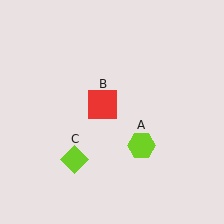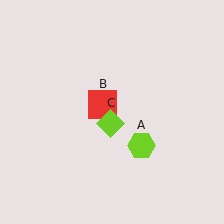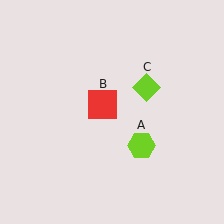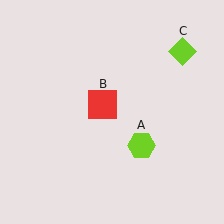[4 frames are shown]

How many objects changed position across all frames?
1 object changed position: lime diamond (object C).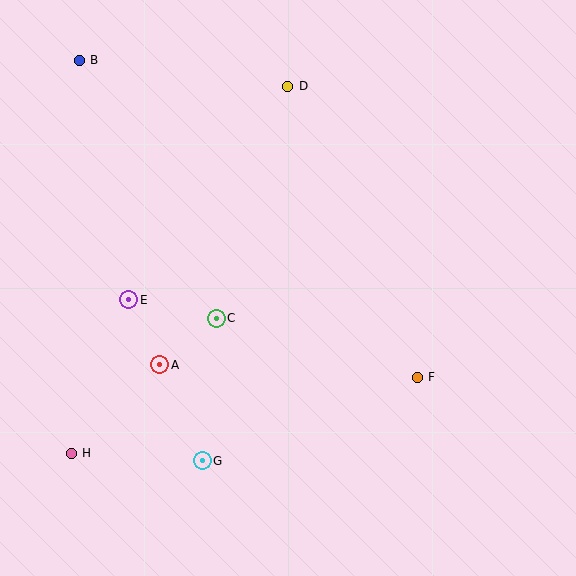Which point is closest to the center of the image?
Point C at (216, 318) is closest to the center.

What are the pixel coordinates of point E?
Point E is at (129, 300).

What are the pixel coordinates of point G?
Point G is at (202, 461).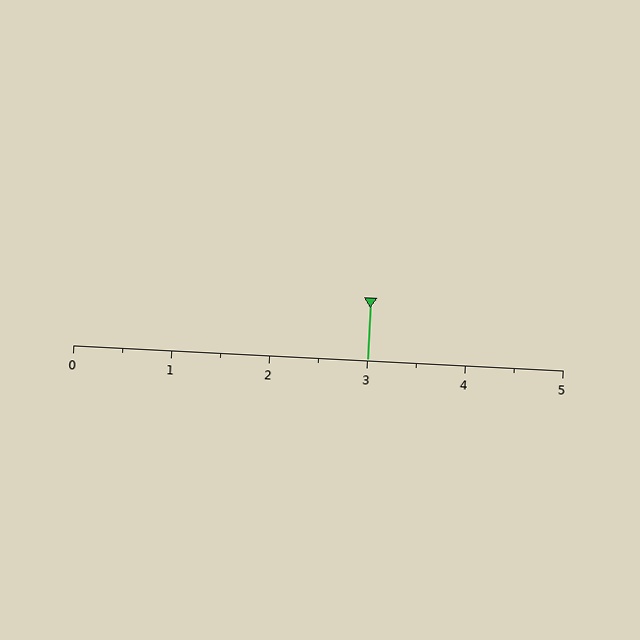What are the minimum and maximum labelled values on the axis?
The axis runs from 0 to 5.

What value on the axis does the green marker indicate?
The marker indicates approximately 3.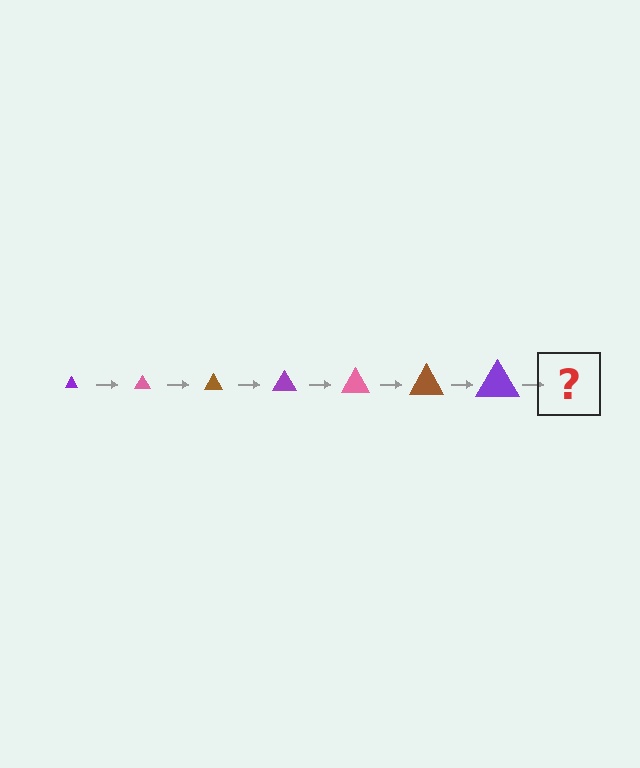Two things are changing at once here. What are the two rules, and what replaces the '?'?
The two rules are that the triangle grows larger each step and the color cycles through purple, pink, and brown. The '?' should be a pink triangle, larger than the previous one.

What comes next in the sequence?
The next element should be a pink triangle, larger than the previous one.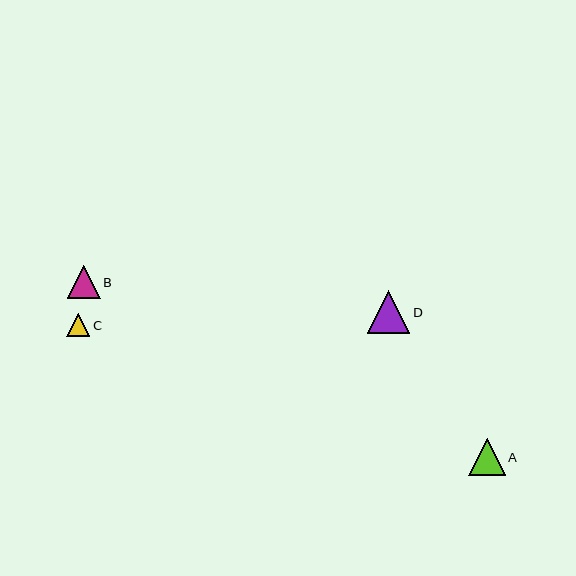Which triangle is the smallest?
Triangle C is the smallest with a size of approximately 23 pixels.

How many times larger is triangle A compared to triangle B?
Triangle A is approximately 1.1 times the size of triangle B.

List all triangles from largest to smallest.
From largest to smallest: D, A, B, C.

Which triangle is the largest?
Triangle D is the largest with a size of approximately 42 pixels.